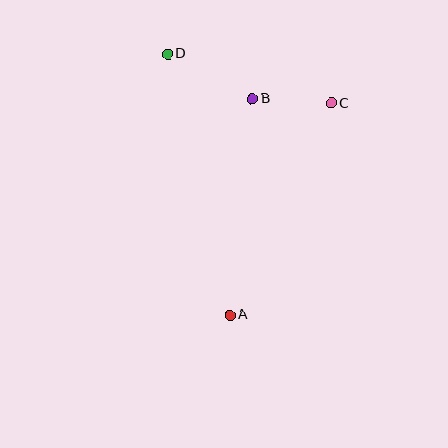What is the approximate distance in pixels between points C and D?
The distance between C and D is approximately 171 pixels.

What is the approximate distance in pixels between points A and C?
The distance between A and C is approximately 235 pixels.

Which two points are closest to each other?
Points B and C are closest to each other.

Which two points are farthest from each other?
Points A and D are farthest from each other.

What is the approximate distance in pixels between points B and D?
The distance between B and D is approximately 96 pixels.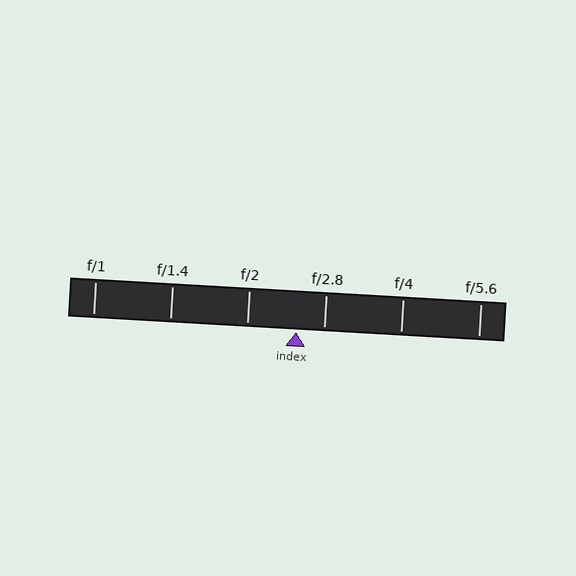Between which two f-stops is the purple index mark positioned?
The index mark is between f/2 and f/2.8.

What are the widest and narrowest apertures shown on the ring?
The widest aperture shown is f/1 and the narrowest is f/5.6.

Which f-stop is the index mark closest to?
The index mark is closest to f/2.8.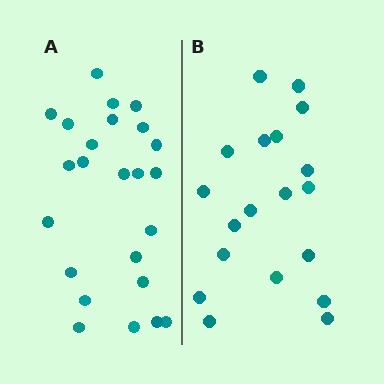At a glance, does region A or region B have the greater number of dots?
Region A (the left region) has more dots.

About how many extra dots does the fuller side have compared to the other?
Region A has about 5 more dots than region B.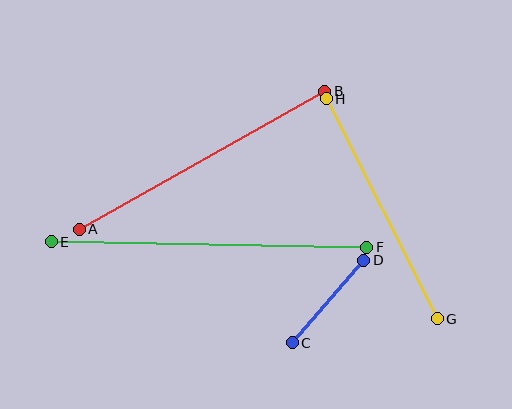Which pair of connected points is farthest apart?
Points E and F are farthest apart.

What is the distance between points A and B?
The distance is approximately 281 pixels.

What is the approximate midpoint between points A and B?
The midpoint is at approximately (202, 160) pixels.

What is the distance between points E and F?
The distance is approximately 316 pixels.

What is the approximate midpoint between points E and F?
The midpoint is at approximately (209, 244) pixels.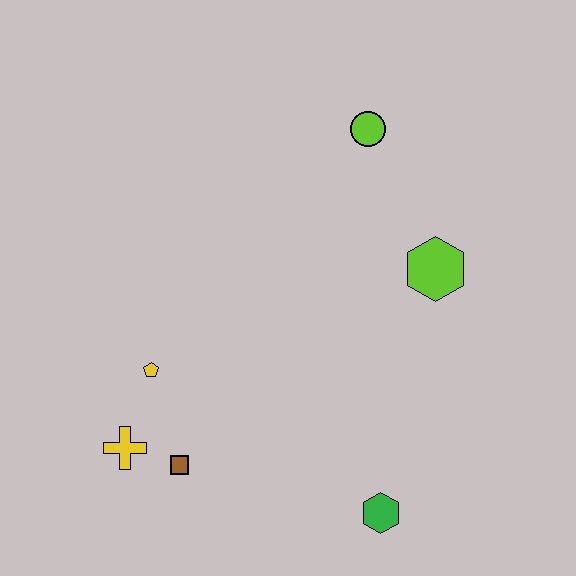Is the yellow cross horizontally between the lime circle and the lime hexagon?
No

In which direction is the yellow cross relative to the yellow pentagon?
The yellow cross is below the yellow pentagon.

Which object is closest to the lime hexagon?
The lime circle is closest to the lime hexagon.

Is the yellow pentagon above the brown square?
Yes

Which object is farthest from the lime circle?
The yellow cross is farthest from the lime circle.